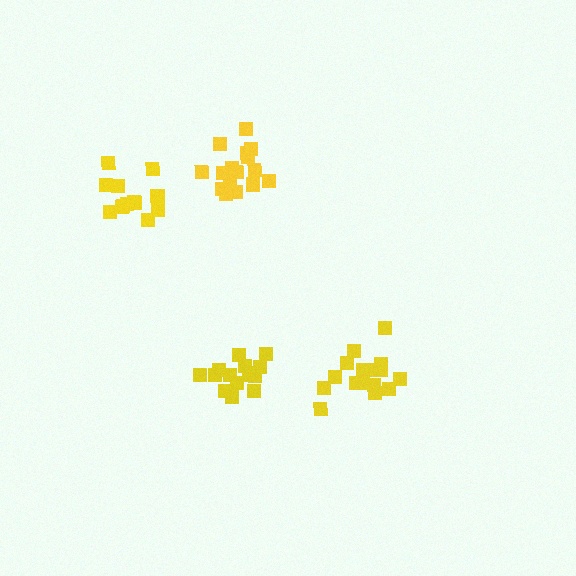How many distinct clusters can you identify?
There are 4 distinct clusters.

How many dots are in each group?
Group 1: 17 dots, Group 2: 13 dots, Group 3: 15 dots, Group 4: 16 dots (61 total).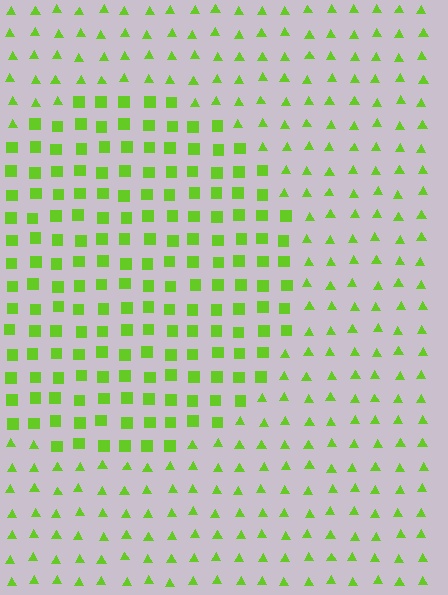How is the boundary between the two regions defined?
The boundary is defined by a change in element shape: squares inside vs. triangles outside. All elements share the same color and spacing.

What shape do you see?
I see a circle.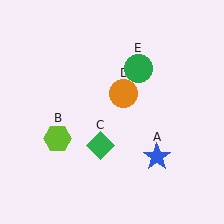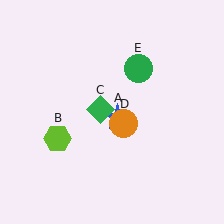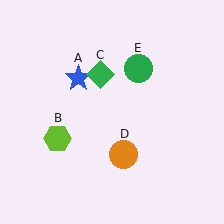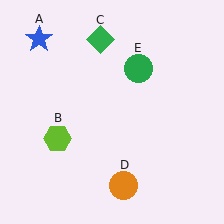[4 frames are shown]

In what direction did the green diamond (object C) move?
The green diamond (object C) moved up.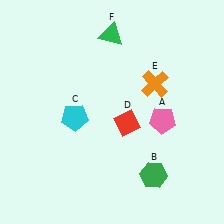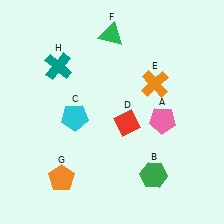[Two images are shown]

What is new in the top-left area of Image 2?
A teal cross (H) was added in the top-left area of Image 2.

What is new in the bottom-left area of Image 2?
An orange pentagon (G) was added in the bottom-left area of Image 2.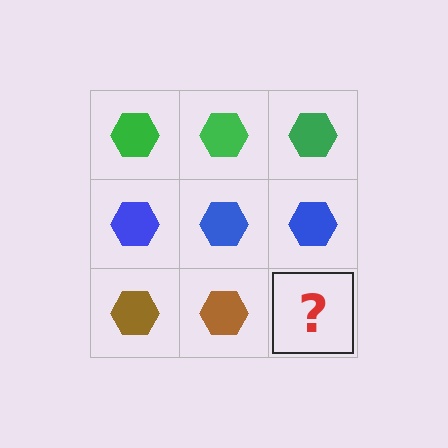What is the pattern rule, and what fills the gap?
The rule is that each row has a consistent color. The gap should be filled with a brown hexagon.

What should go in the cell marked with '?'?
The missing cell should contain a brown hexagon.